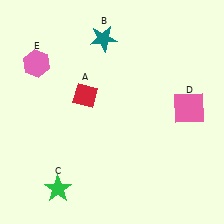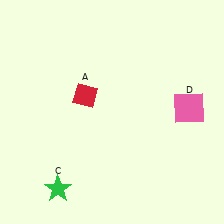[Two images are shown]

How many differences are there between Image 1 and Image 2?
There are 2 differences between the two images.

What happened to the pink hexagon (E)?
The pink hexagon (E) was removed in Image 2. It was in the top-left area of Image 1.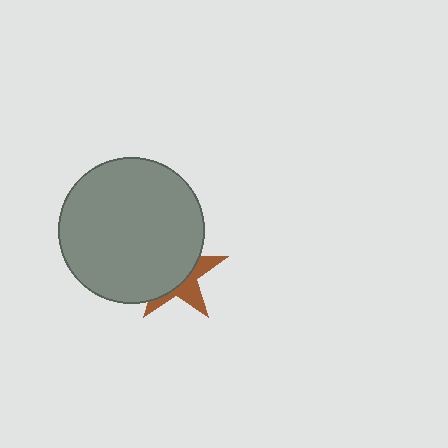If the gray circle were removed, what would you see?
You would see the complete brown star.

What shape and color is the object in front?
The object in front is a gray circle.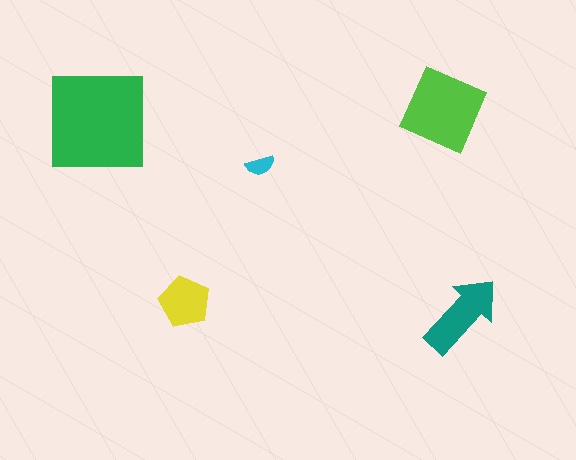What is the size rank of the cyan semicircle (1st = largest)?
5th.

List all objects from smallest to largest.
The cyan semicircle, the yellow pentagon, the teal arrow, the lime diamond, the green square.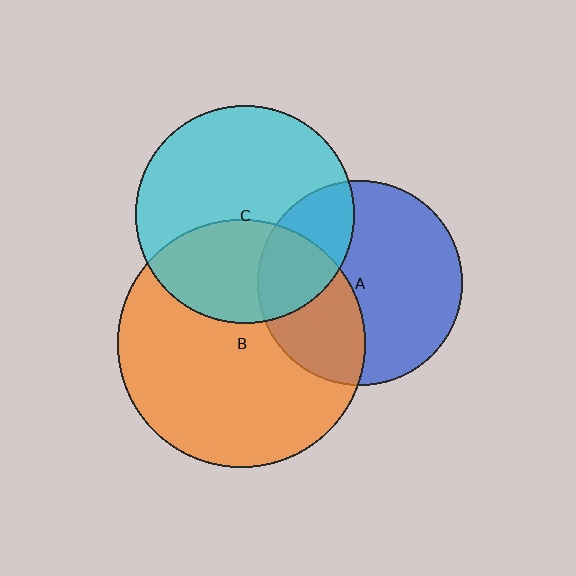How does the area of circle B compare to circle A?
Approximately 1.5 times.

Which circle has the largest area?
Circle B (orange).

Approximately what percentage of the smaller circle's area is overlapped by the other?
Approximately 25%.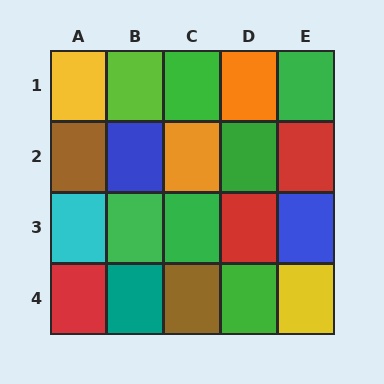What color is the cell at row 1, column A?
Yellow.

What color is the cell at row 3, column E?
Blue.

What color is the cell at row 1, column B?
Lime.